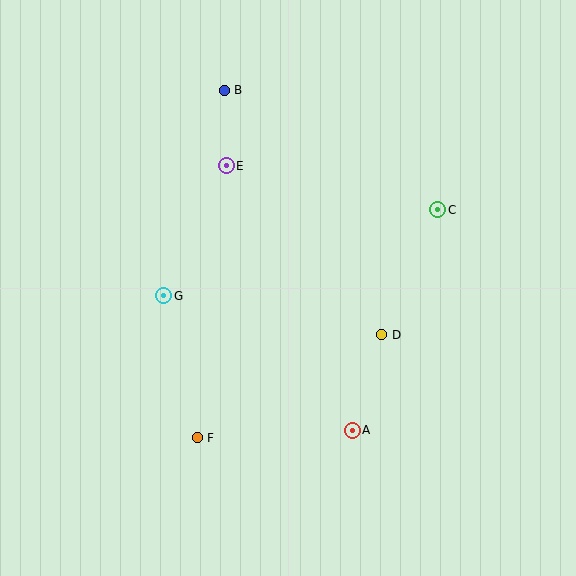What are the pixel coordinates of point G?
Point G is at (164, 296).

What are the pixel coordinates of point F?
Point F is at (197, 438).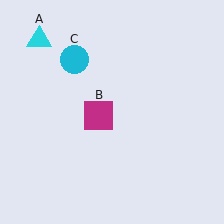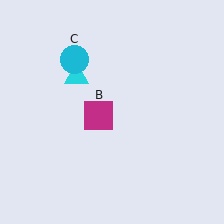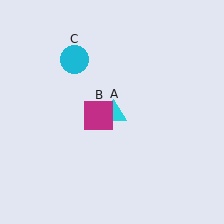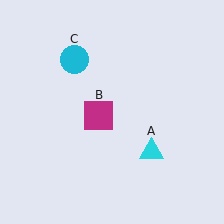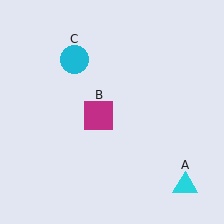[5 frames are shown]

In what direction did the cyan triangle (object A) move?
The cyan triangle (object A) moved down and to the right.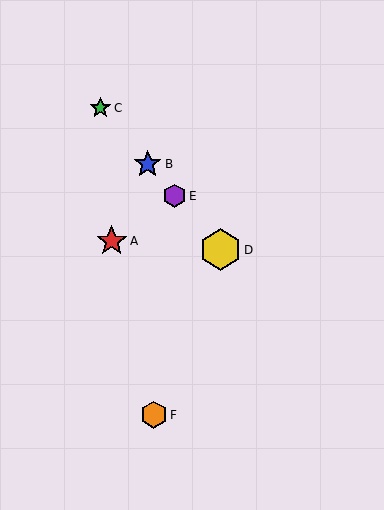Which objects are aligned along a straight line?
Objects B, C, D, E are aligned along a straight line.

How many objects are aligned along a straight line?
4 objects (B, C, D, E) are aligned along a straight line.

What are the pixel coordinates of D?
Object D is at (220, 250).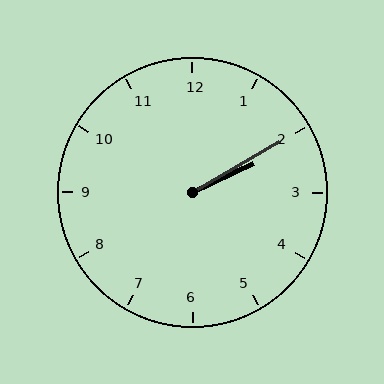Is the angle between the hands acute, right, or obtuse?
It is acute.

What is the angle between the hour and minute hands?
Approximately 5 degrees.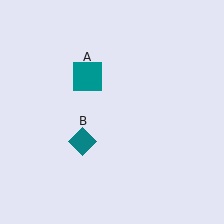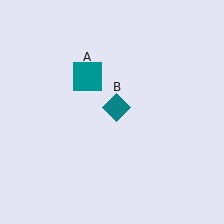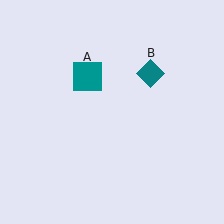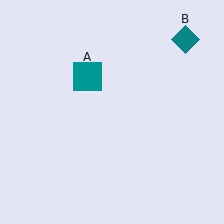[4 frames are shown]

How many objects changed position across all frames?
1 object changed position: teal diamond (object B).